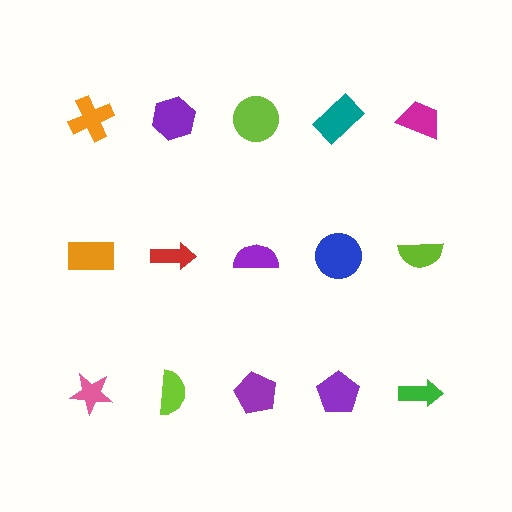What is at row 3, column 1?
A pink star.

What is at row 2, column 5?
A lime semicircle.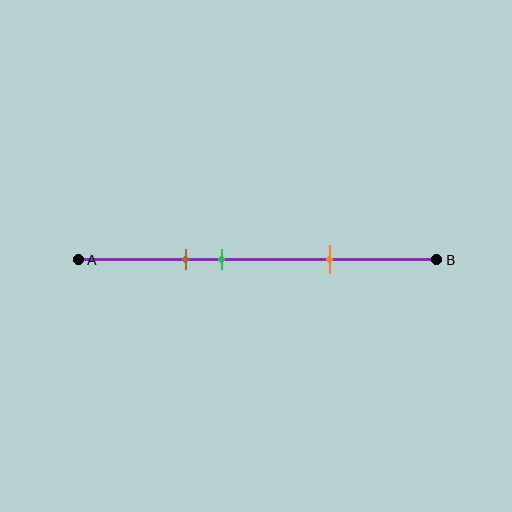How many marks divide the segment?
There are 3 marks dividing the segment.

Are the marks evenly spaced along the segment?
No, the marks are not evenly spaced.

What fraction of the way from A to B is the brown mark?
The brown mark is approximately 30% (0.3) of the way from A to B.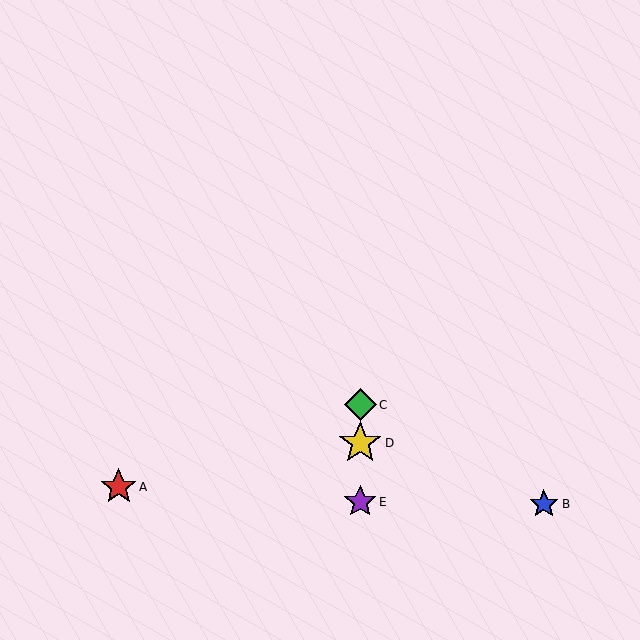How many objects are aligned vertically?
3 objects (C, D, E) are aligned vertically.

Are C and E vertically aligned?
Yes, both are at x≈360.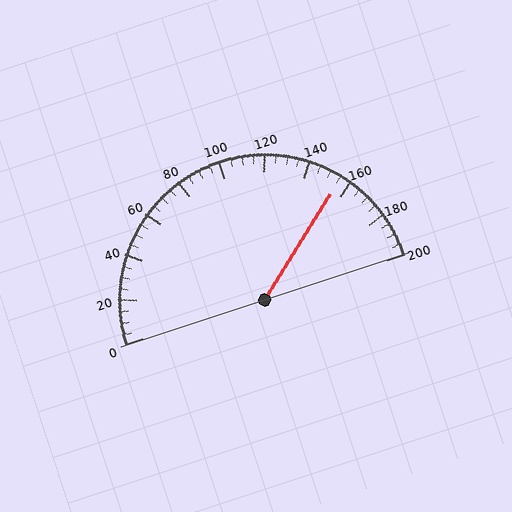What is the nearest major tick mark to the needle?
The nearest major tick mark is 160.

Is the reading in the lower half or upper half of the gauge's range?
The reading is in the upper half of the range (0 to 200).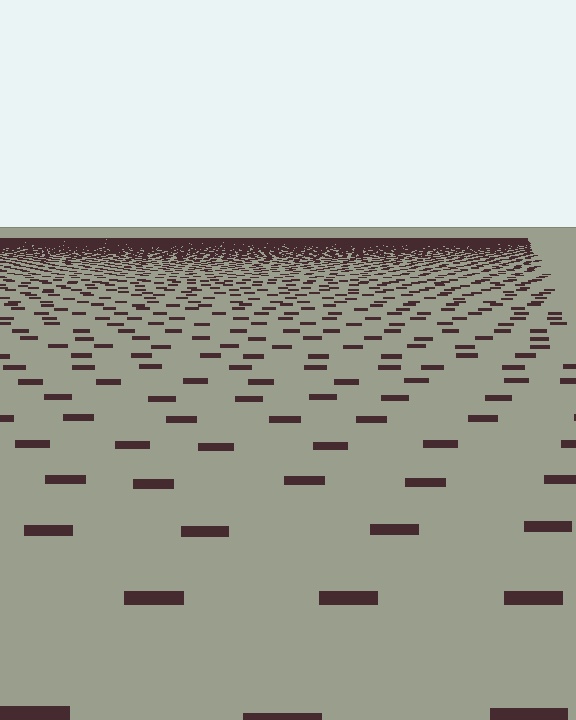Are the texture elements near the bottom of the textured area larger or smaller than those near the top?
Larger. Near the bottom, elements are closer to the viewer and appear at a bigger on-screen size.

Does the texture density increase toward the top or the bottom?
Density increases toward the top.